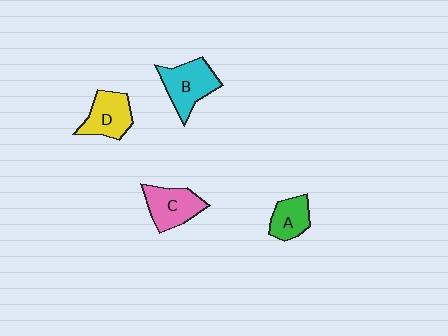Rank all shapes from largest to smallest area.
From largest to smallest: B (cyan), C (pink), D (yellow), A (green).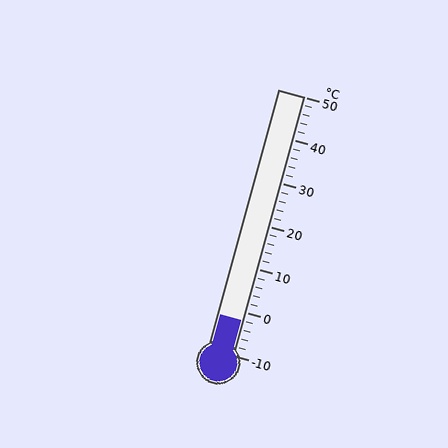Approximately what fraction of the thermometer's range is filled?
The thermometer is filled to approximately 15% of its range.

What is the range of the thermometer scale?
The thermometer scale ranges from -10°C to 50°C.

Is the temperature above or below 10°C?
The temperature is below 10°C.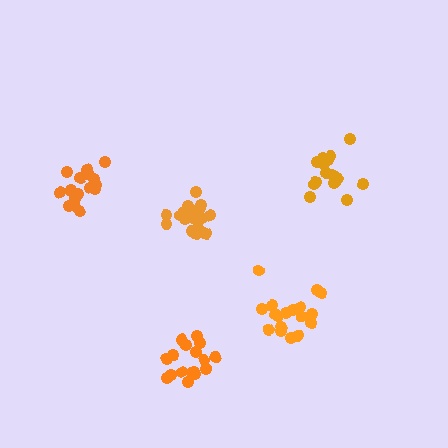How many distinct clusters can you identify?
There are 5 distinct clusters.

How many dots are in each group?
Group 1: 21 dots, Group 2: 18 dots, Group 3: 18 dots, Group 4: 18 dots, Group 5: 19 dots (94 total).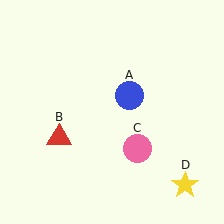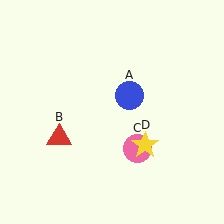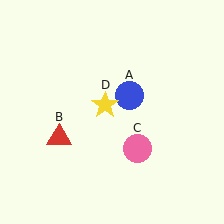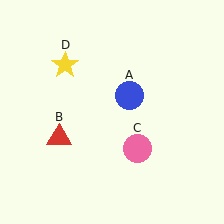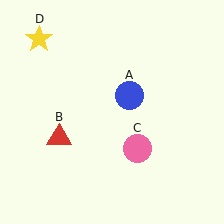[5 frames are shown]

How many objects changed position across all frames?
1 object changed position: yellow star (object D).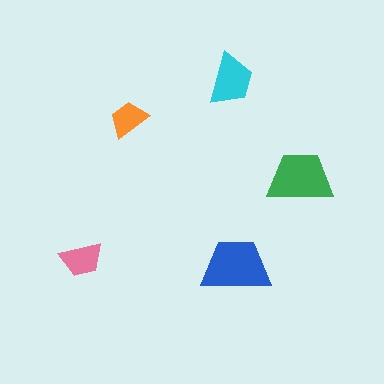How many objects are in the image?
There are 5 objects in the image.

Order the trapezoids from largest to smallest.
the blue one, the green one, the cyan one, the pink one, the orange one.